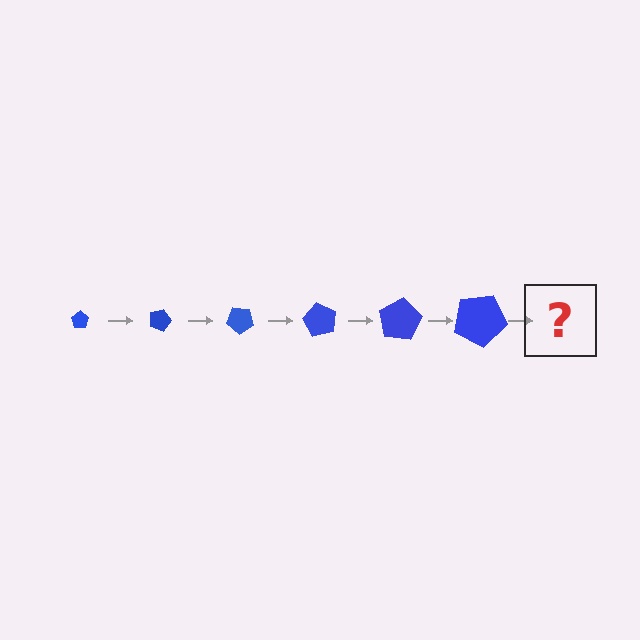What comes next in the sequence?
The next element should be a pentagon, larger than the previous one and rotated 120 degrees from the start.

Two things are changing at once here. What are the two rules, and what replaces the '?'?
The two rules are that the pentagon grows larger each step and it rotates 20 degrees each step. The '?' should be a pentagon, larger than the previous one and rotated 120 degrees from the start.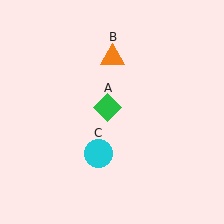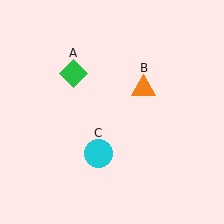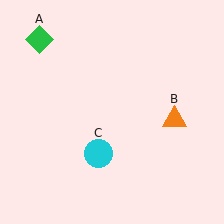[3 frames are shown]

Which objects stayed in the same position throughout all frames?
Cyan circle (object C) remained stationary.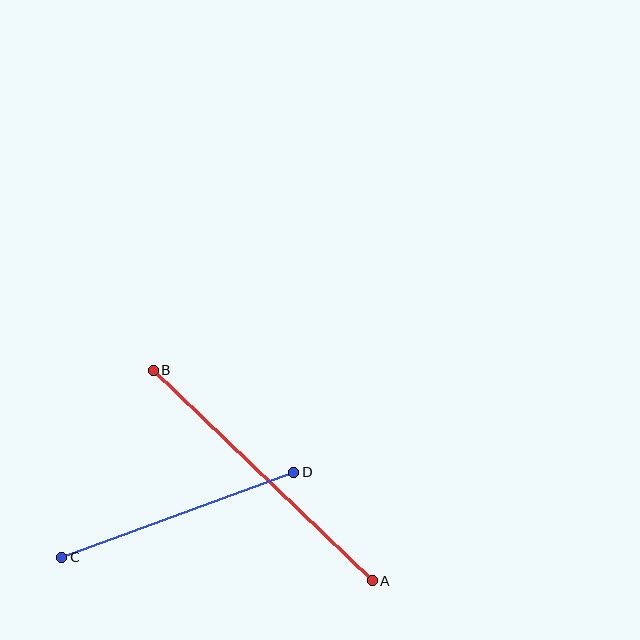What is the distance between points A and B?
The distance is approximately 304 pixels.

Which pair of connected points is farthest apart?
Points A and B are farthest apart.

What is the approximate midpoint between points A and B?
The midpoint is at approximately (263, 476) pixels.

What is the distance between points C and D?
The distance is approximately 247 pixels.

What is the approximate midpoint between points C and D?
The midpoint is at approximately (178, 515) pixels.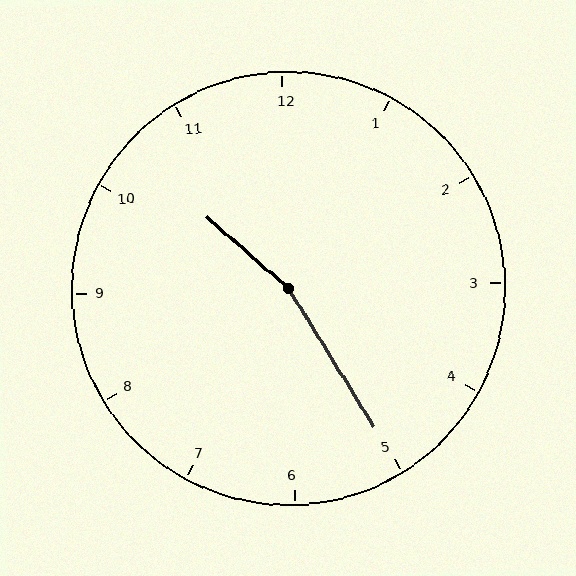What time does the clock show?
10:25.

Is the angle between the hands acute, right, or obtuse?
It is obtuse.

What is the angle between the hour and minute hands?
Approximately 162 degrees.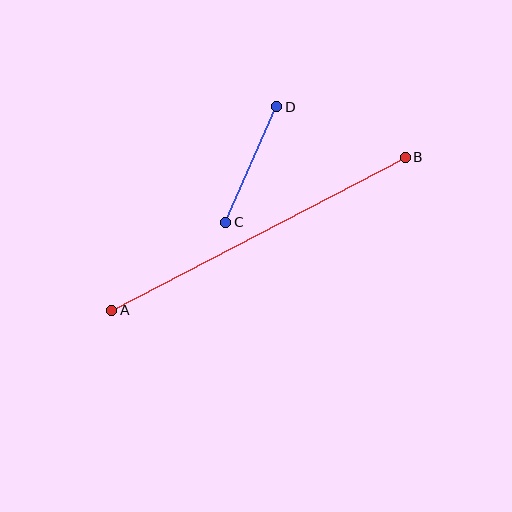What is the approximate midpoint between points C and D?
The midpoint is at approximately (251, 164) pixels.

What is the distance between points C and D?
The distance is approximately 126 pixels.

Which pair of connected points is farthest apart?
Points A and B are farthest apart.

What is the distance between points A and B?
The distance is approximately 331 pixels.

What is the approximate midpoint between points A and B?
The midpoint is at approximately (259, 234) pixels.